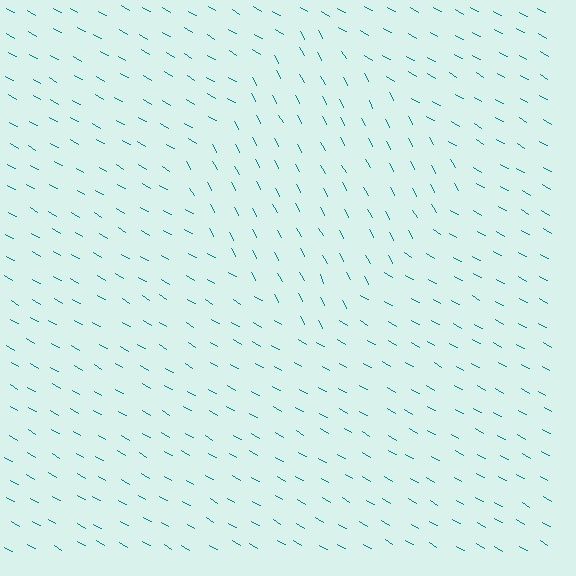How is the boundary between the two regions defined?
The boundary is defined purely by a change in line orientation (approximately 32 degrees difference). All lines are the same color and thickness.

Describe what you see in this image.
The image is filled with small teal line segments. A diamond region in the image has lines oriented differently from the surrounding lines, creating a visible texture boundary.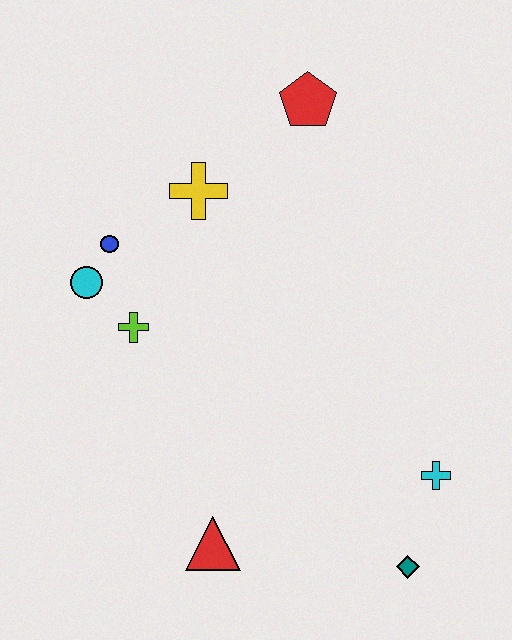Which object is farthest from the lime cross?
The teal diamond is farthest from the lime cross.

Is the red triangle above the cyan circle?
No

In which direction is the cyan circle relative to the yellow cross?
The cyan circle is to the left of the yellow cross.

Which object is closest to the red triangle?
The teal diamond is closest to the red triangle.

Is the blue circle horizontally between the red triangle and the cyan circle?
Yes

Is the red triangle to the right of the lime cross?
Yes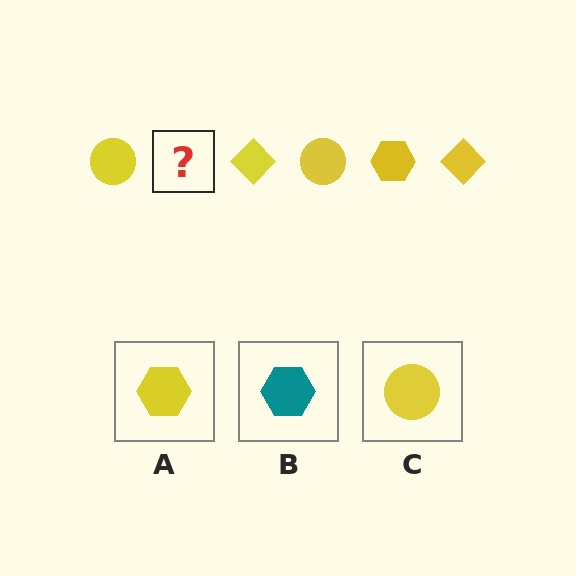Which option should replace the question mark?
Option A.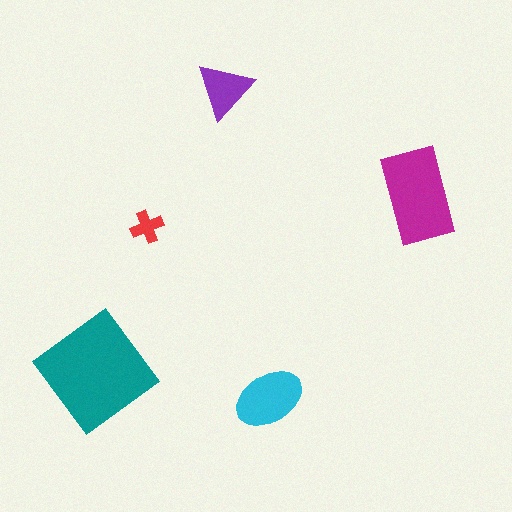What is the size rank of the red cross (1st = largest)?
5th.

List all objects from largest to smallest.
The teal diamond, the magenta rectangle, the cyan ellipse, the purple triangle, the red cross.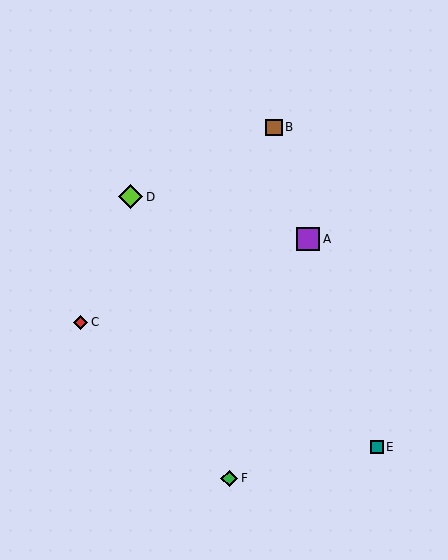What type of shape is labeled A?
Shape A is a purple square.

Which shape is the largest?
The lime diamond (labeled D) is the largest.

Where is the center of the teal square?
The center of the teal square is at (377, 447).